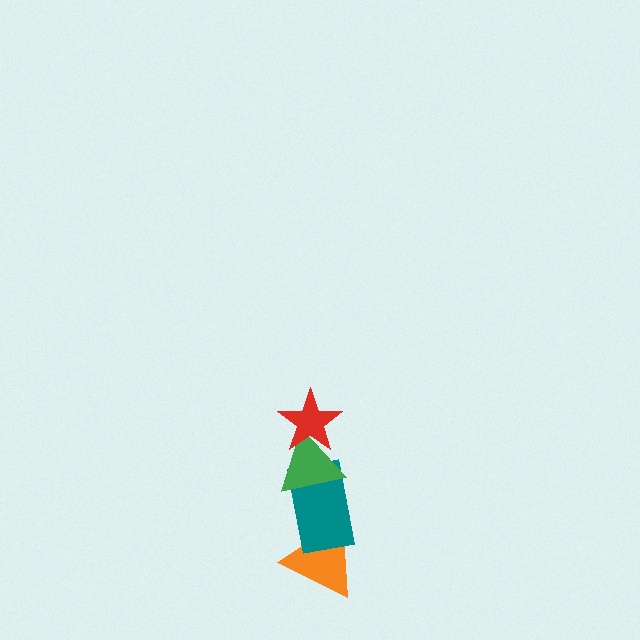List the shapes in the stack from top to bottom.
From top to bottom: the red star, the green triangle, the teal rectangle, the orange triangle.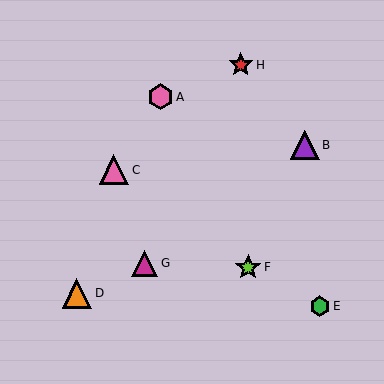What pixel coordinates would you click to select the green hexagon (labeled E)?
Click at (320, 306) to select the green hexagon E.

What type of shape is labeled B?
Shape B is a purple triangle.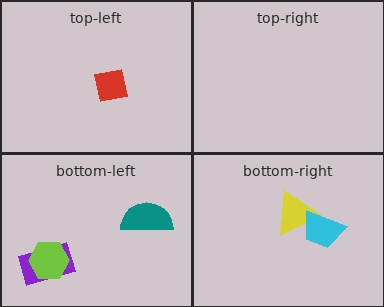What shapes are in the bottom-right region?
The yellow triangle, the cyan trapezoid.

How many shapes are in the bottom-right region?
2.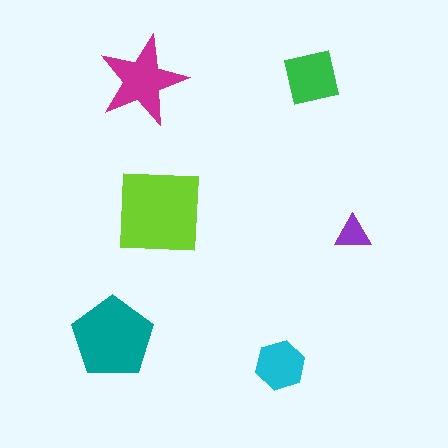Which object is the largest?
The lime square.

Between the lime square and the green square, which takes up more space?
The lime square.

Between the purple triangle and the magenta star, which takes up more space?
The magenta star.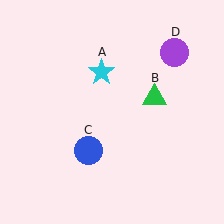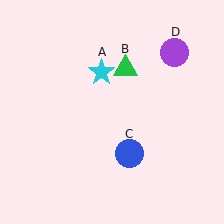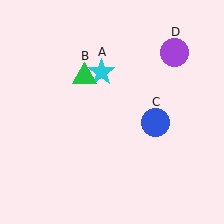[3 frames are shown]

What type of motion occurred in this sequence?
The green triangle (object B), blue circle (object C) rotated counterclockwise around the center of the scene.